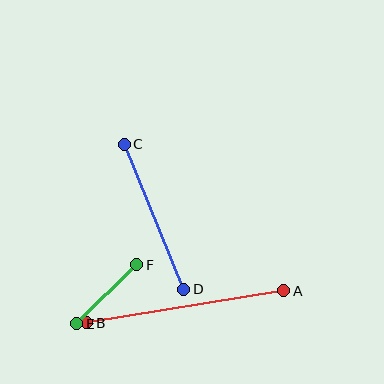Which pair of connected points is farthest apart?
Points A and B are farthest apart.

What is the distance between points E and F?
The distance is approximately 84 pixels.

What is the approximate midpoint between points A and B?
The midpoint is at approximately (185, 307) pixels.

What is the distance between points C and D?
The distance is approximately 157 pixels.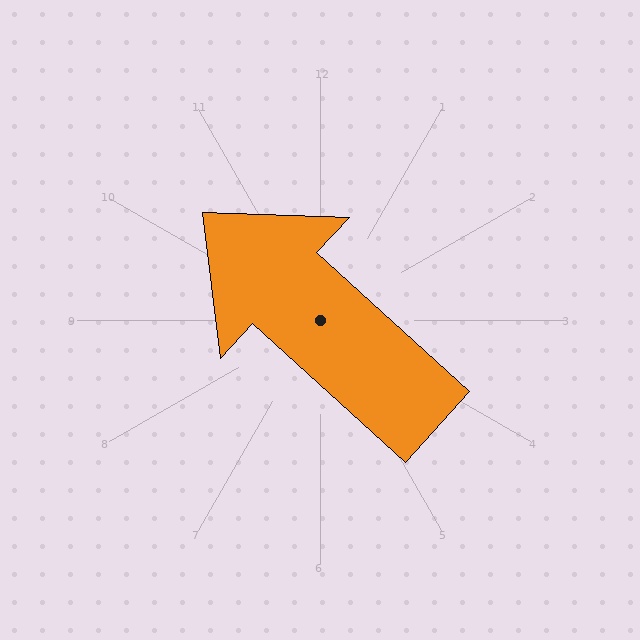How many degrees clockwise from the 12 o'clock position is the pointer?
Approximately 312 degrees.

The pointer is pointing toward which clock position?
Roughly 10 o'clock.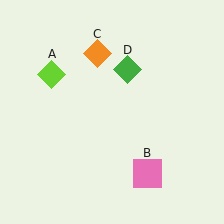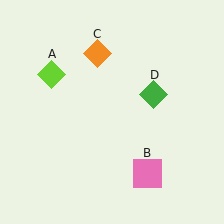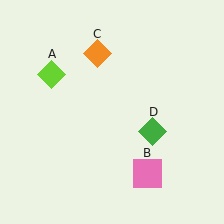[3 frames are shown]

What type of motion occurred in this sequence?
The green diamond (object D) rotated clockwise around the center of the scene.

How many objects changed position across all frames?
1 object changed position: green diamond (object D).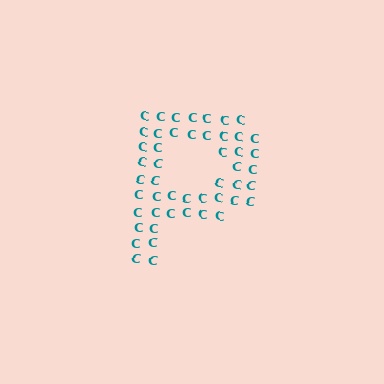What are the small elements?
The small elements are letter C's.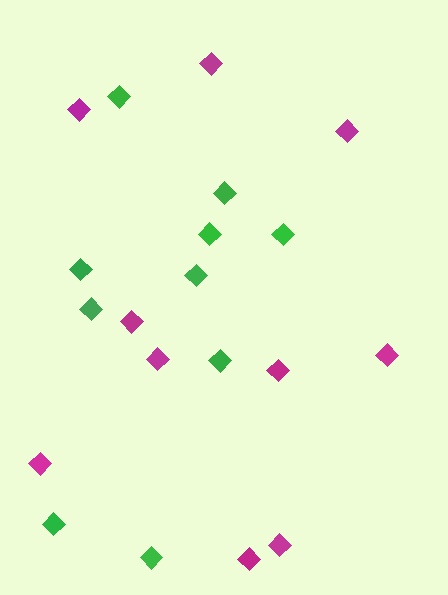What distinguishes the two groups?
There are 2 groups: one group of magenta diamonds (10) and one group of green diamonds (10).